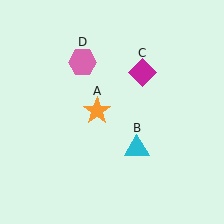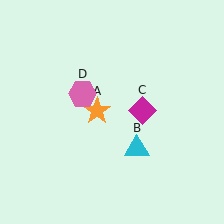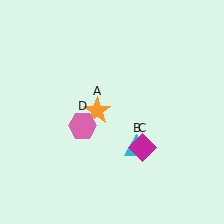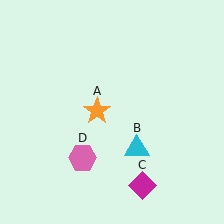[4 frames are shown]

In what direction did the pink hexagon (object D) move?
The pink hexagon (object D) moved down.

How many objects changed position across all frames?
2 objects changed position: magenta diamond (object C), pink hexagon (object D).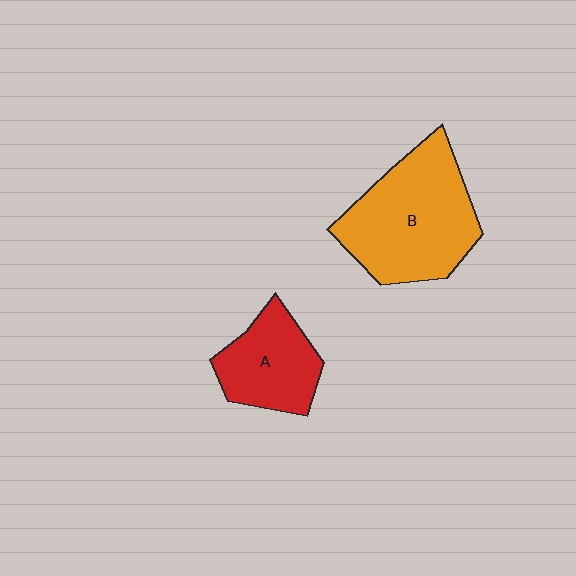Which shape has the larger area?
Shape B (orange).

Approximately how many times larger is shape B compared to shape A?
Approximately 1.7 times.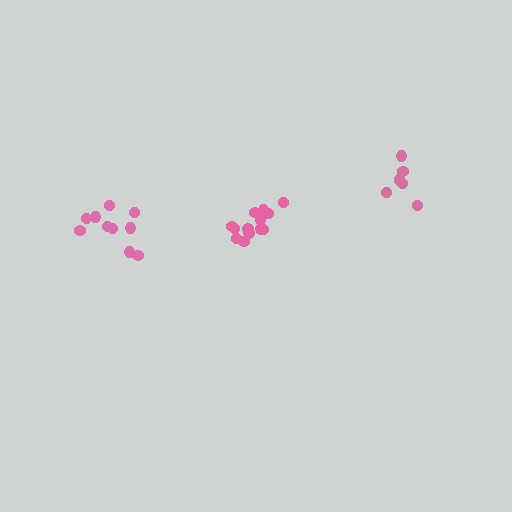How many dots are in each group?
Group 1: 13 dots, Group 2: 10 dots, Group 3: 7 dots (30 total).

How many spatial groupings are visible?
There are 3 spatial groupings.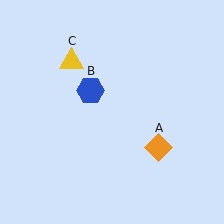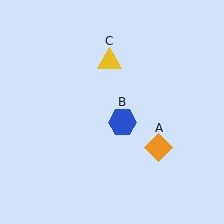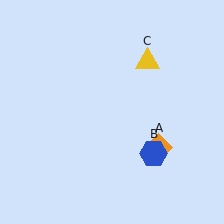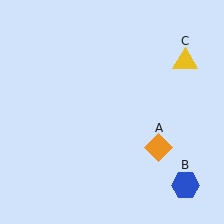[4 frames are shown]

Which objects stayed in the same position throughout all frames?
Orange diamond (object A) remained stationary.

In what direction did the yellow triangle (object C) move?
The yellow triangle (object C) moved right.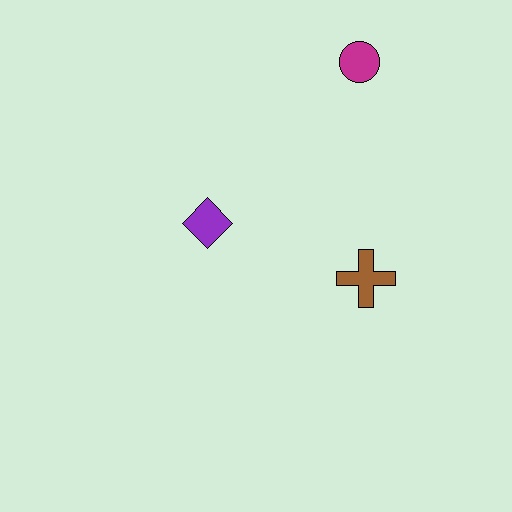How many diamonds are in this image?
There is 1 diamond.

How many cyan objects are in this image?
There are no cyan objects.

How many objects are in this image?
There are 3 objects.